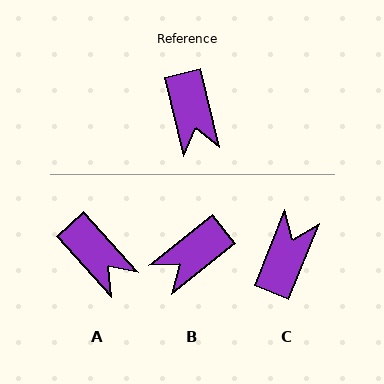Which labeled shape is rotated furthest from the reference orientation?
C, about 144 degrees away.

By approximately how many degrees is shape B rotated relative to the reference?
Approximately 66 degrees clockwise.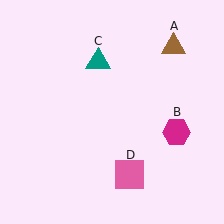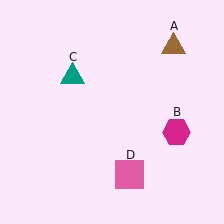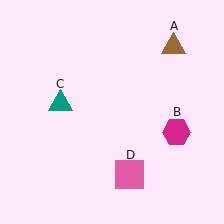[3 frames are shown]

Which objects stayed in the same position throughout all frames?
Brown triangle (object A) and magenta hexagon (object B) and pink square (object D) remained stationary.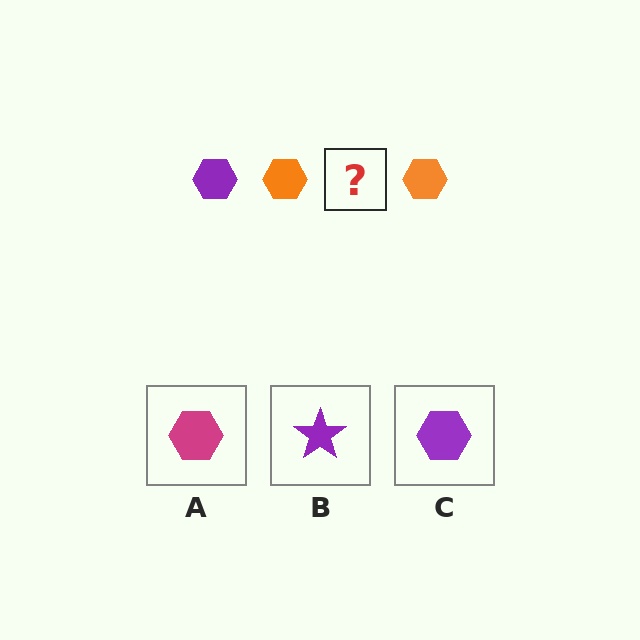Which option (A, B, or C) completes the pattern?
C.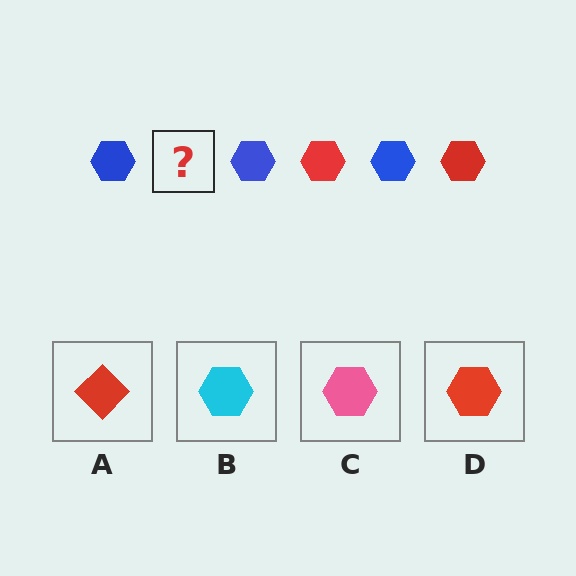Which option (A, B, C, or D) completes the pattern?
D.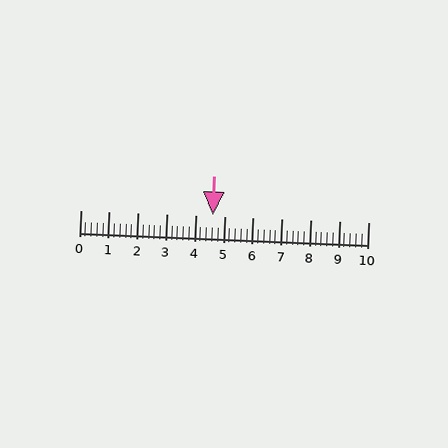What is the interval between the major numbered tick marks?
The major tick marks are spaced 1 units apart.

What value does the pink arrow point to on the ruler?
The pink arrow points to approximately 4.6.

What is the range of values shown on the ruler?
The ruler shows values from 0 to 10.